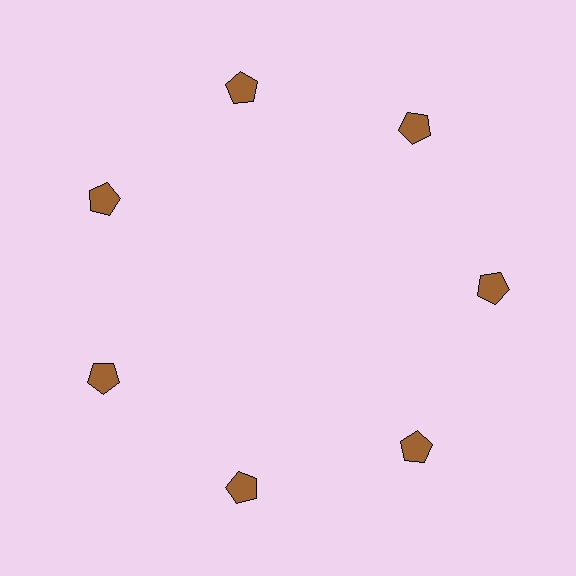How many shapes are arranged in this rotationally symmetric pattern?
There are 7 shapes, arranged in 7 groups of 1.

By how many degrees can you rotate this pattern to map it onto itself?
The pattern maps onto itself every 51 degrees of rotation.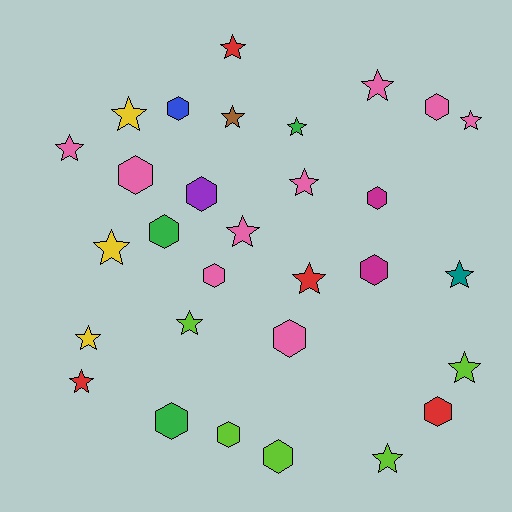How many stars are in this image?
There are 17 stars.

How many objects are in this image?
There are 30 objects.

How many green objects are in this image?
There are 3 green objects.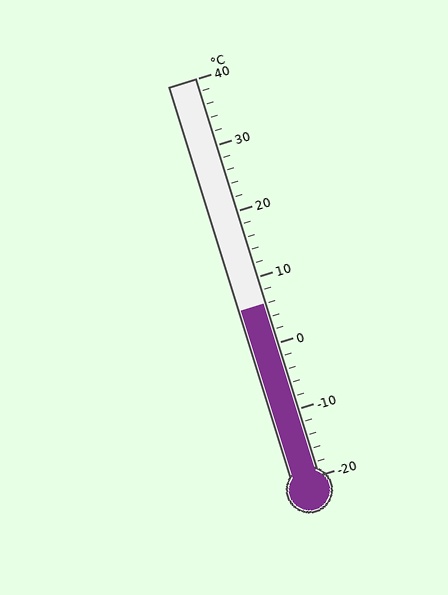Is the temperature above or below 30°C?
The temperature is below 30°C.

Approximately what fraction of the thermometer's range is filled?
The thermometer is filled to approximately 45% of its range.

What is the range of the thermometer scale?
The thermometer scale ranges from -20°C to 40°C.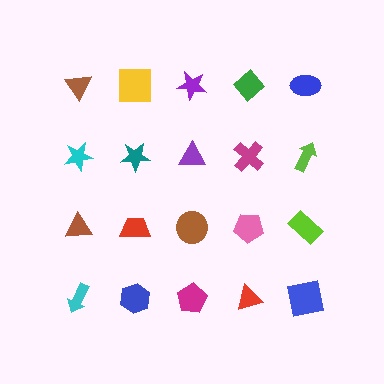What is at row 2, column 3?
A purple triangle.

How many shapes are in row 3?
5 shapes.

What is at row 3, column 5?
A lime rectangle.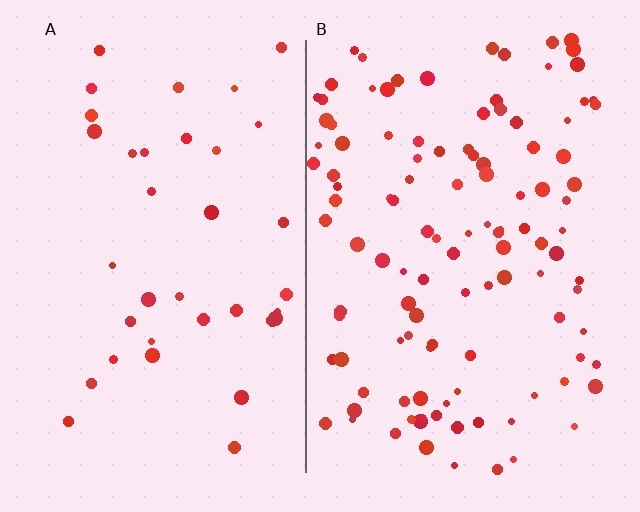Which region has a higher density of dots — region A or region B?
B (the right).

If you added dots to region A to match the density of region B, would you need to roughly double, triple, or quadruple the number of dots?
Approximately triple.